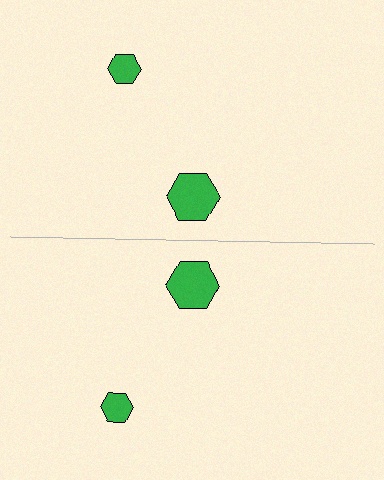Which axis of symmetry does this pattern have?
The pattern has a horizontal axis of symmetry running through the center of the image.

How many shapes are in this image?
There are 4 shapes in this image.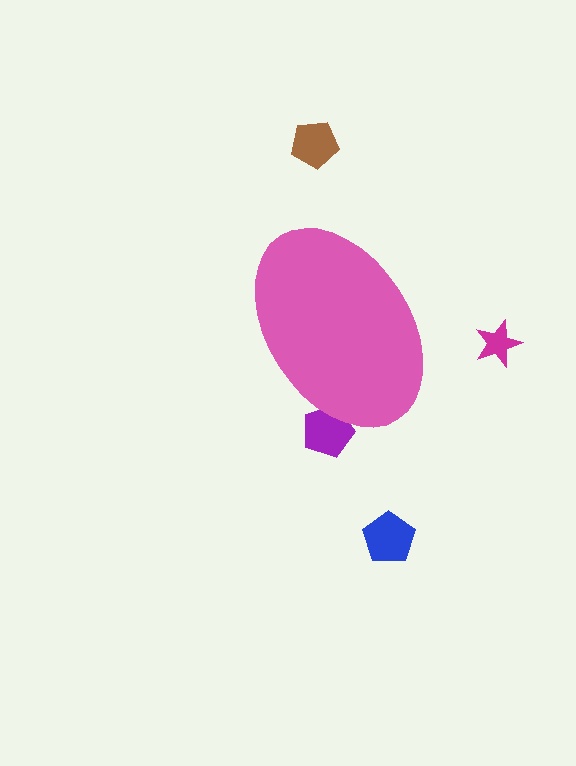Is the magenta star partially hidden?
No, the magenta star is fully visible.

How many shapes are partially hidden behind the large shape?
1 shape is partially hidden.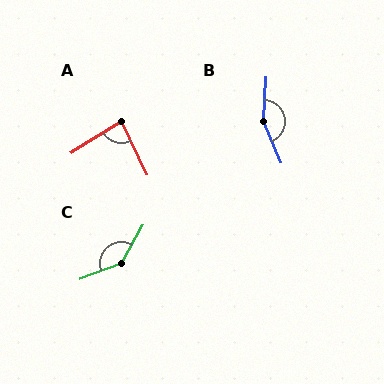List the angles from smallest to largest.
A (84°), C (140°), B (154°).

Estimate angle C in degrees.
Approximately 140 degrees.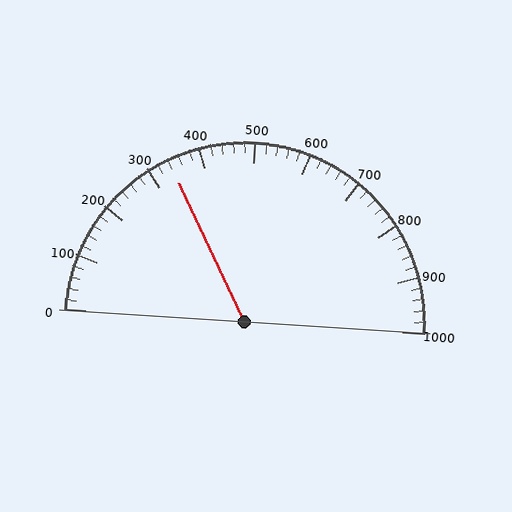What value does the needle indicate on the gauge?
The needle indicates approximately 340.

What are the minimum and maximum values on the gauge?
The gauge ranges from 0 to 1000.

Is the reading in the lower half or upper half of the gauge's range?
The reading is in the lower half of the range (0 to 1000).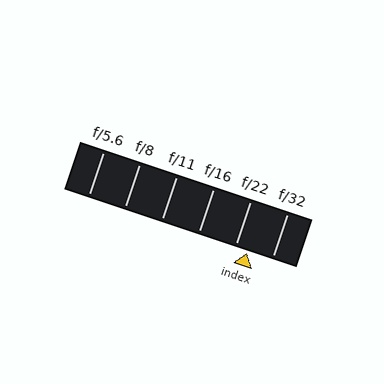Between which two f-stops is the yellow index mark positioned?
The index mark is between f/22 and f/32.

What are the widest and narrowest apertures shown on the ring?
The widest aperture shown is f/5.6 and the narrowest is f/32.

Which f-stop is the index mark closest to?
The index mark is closest to f/22.